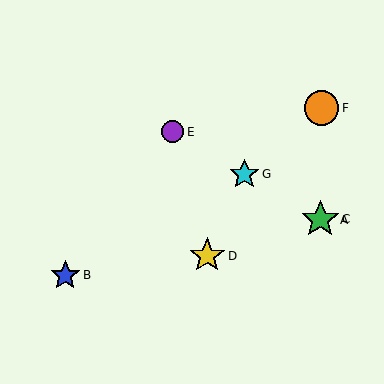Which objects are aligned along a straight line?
Objects A, C, E, G are aligned along a straight line.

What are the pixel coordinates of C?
Object C is at (320, 219).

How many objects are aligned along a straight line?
4 objects (A, C, E, G) are aligned along a straight line.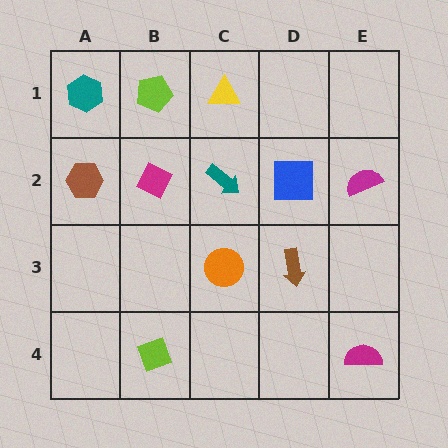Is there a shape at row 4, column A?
No, that cell is empty.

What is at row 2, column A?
A brown hexagon.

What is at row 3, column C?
An orange circle.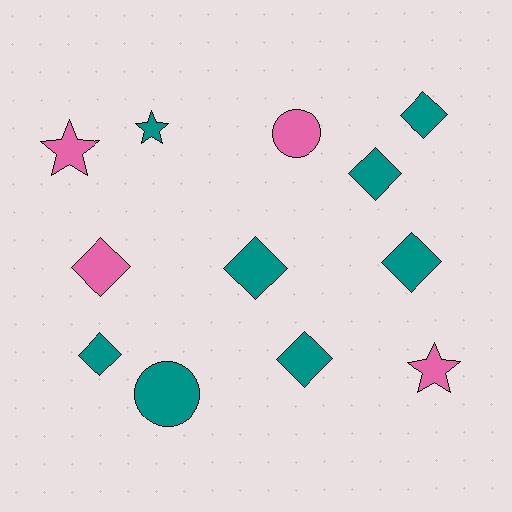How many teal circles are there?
There is 1 teal circle.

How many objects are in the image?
There are 12 objects.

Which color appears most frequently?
Teal, with 8 objects.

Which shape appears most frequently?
Diamond, with 7 objects.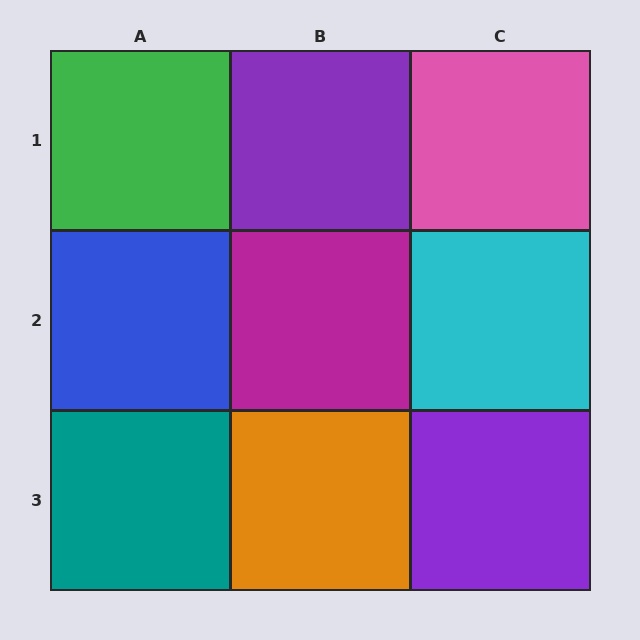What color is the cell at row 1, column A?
Green.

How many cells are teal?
1 cell is teal.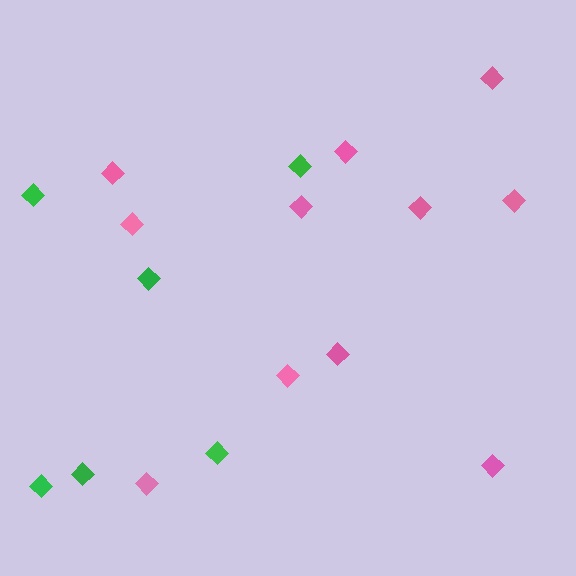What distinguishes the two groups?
There are 2 groups: one group of green diamonds (6) and one group of pink diamonds (11).